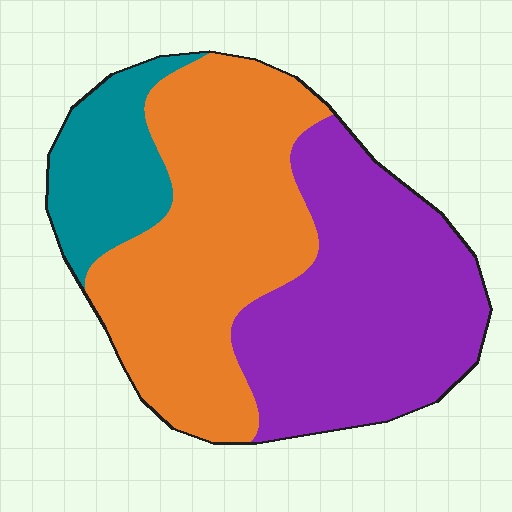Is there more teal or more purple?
Purple.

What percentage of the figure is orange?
Orange covers roughly 45% of the figure.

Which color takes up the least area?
Teal, at roughly 15%.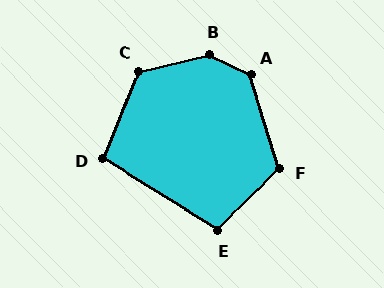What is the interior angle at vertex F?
Approximately 119 degrees (obtuse).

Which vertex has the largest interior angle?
B, at approximately 141 degrees.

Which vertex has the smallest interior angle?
D, at approximately 100 degrees.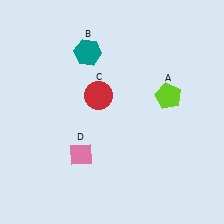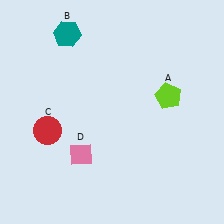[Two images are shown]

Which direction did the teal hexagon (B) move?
The teal hexagon (B) moved left.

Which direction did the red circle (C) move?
The red circle (C) moved left.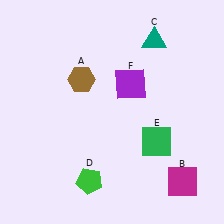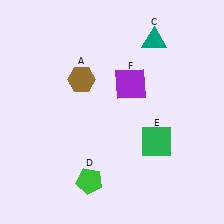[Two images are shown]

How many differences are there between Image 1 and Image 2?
There is 1 difference between the two images.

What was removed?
The magenta square (B) was removed in Image 2.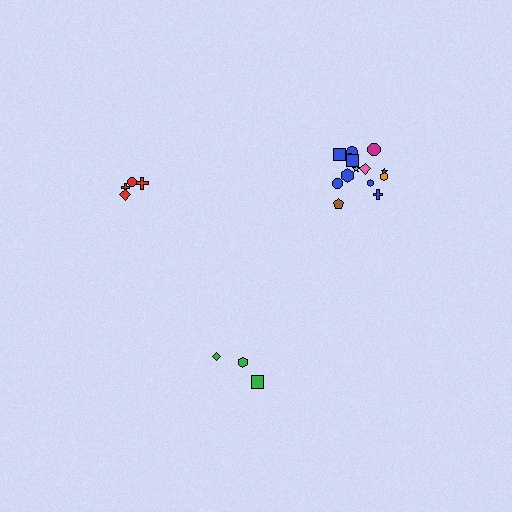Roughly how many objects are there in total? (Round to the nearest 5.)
Roughly 20 objects in total.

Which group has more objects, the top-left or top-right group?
The top-right group.